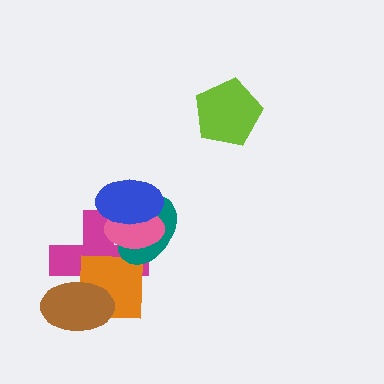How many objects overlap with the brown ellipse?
2 objects overlap with the brown ellipse.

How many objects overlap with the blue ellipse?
3 objects overlap with the blue ellipse.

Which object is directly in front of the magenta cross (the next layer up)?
The orange square is directly in front of the magenta cross.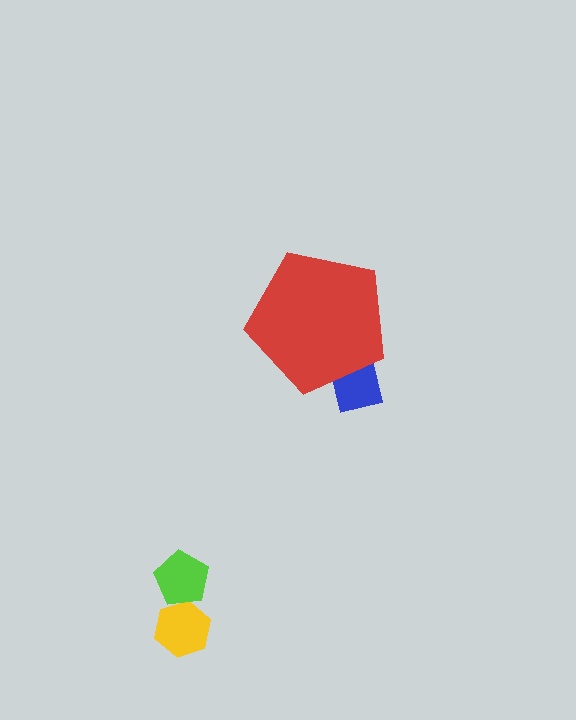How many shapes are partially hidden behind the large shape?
1 shape is partially hidden.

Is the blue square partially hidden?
Yes, the blue square is partially hidden behind the red pentagon.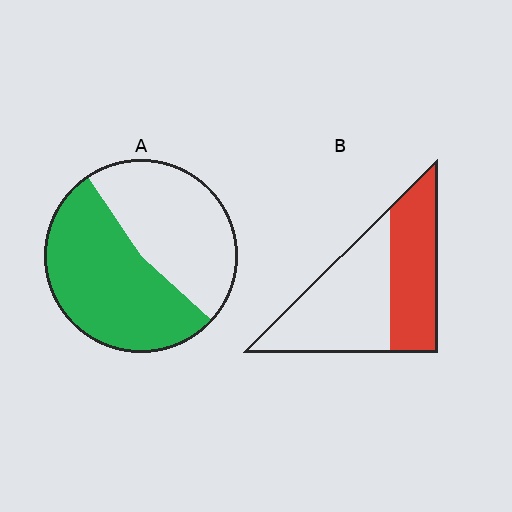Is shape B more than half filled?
No.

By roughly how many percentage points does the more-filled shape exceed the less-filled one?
By roughly 10 percentage points (A over B).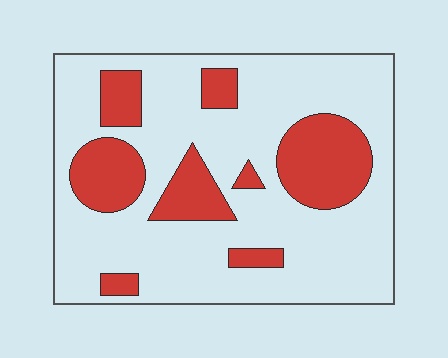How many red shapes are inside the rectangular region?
8.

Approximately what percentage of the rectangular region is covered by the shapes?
Approximately 25%.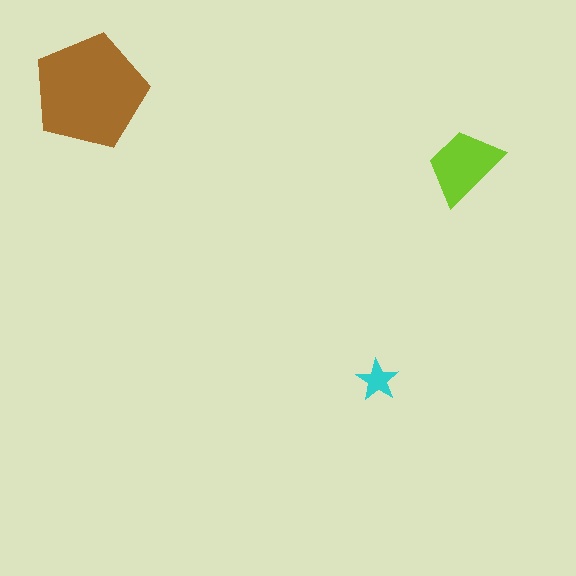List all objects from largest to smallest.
The brown pentagon, the lime trapezoid, the cyan star.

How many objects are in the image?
There are 3 objects in the image.